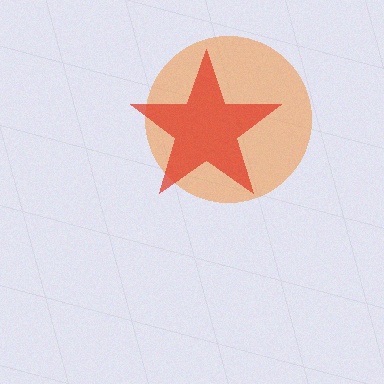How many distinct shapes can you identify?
There are 2 distinct shapes: an orange circle, a red star.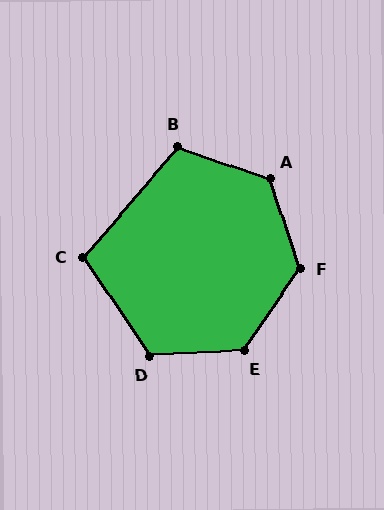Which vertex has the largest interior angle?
A, at approximately 128 degrees.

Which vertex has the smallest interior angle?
C, at approximately 106 degrees.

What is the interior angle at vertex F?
Approximately 127 degrees (obtuse).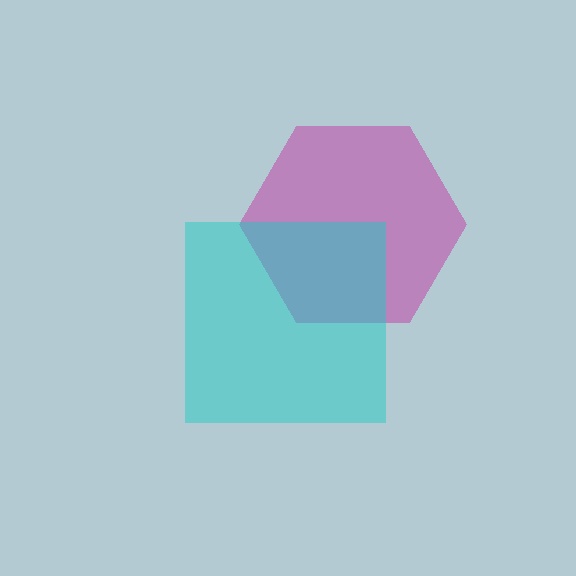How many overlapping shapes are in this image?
There are 2 overlapping shapes in the image.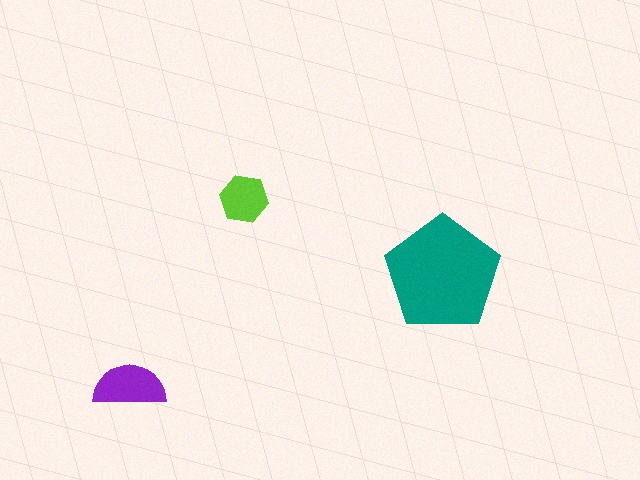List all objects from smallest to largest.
The lime hexagon, the purple semicircle, the teal pentagon.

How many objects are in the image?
There are 3 objects in the image.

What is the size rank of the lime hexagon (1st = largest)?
3rd.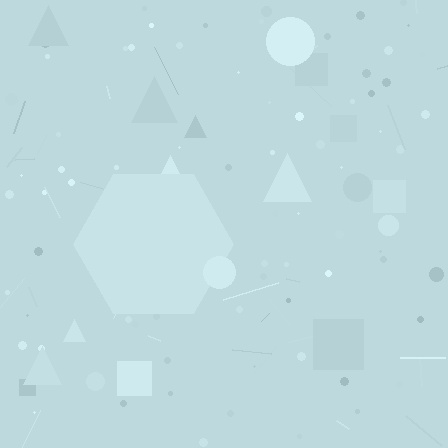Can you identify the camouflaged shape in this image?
The camouflaged shape is a hexagon.